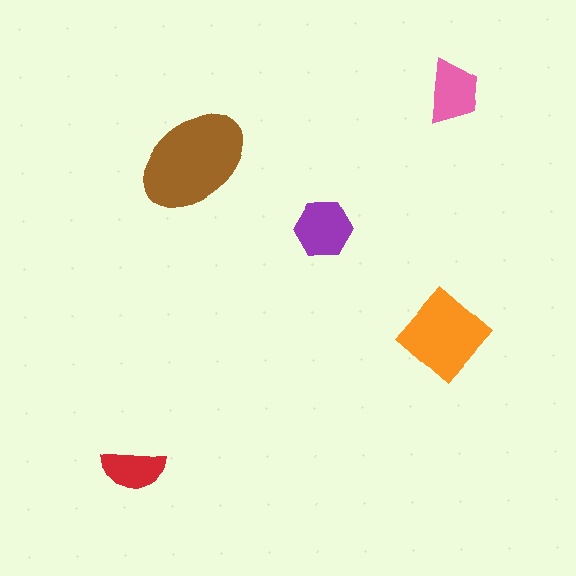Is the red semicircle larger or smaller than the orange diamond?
Smaller.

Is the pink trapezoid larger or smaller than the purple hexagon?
Smaller.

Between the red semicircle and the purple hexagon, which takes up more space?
The purple hexagon.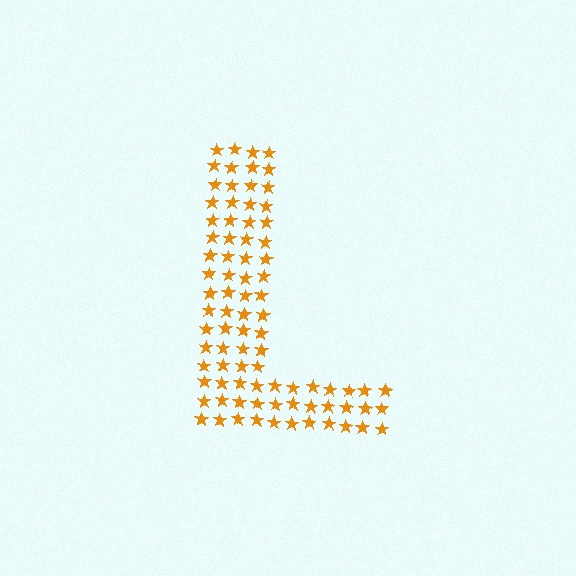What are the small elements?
The small elements are stars.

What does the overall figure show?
The overall figure shows the letter L.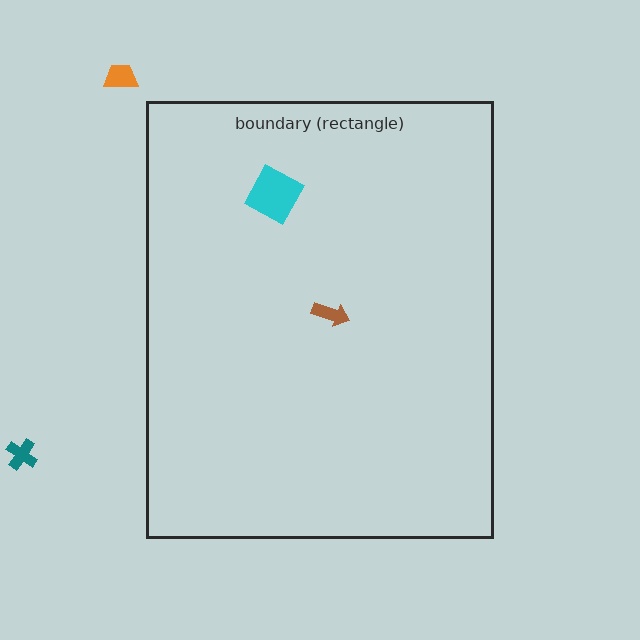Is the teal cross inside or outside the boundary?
Outside.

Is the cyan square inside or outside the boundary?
Inside.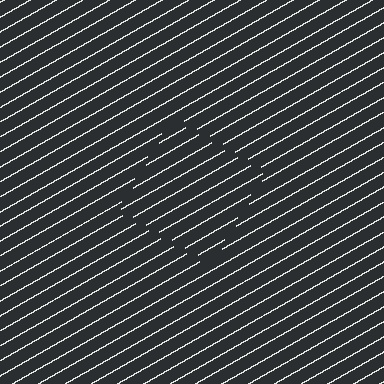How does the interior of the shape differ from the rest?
The interior of the shape contains the same grating, shifted by half a period — the contour is defined by the phase discontinuity where line-ends from the inner and outer gratings abut.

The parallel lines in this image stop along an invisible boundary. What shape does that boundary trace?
An illusory square. The interior of the shape contains the same grating, shifted by half a period — the contour is defined by the phase discontinuity where line-ends from the inner and outer gratings abut.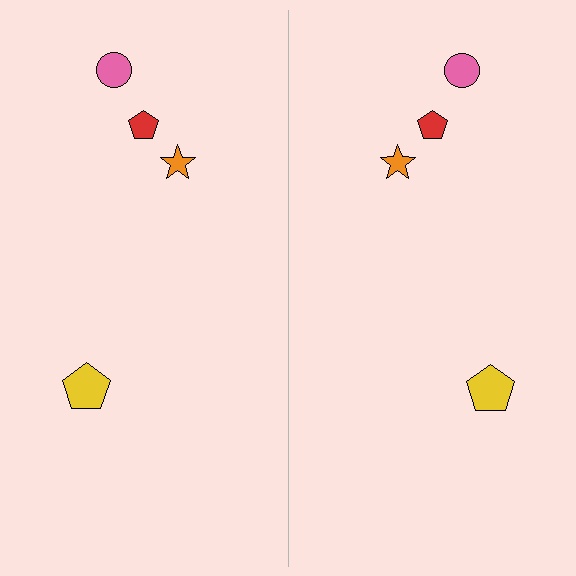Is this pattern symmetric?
Yes, this pattern has bilateral (reflection) symmetry.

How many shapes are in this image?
There are 8 shapes in this image.